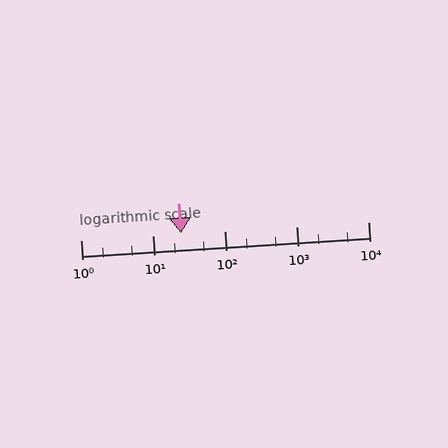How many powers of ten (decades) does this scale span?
The scale spans 4 decades, from 1 to 10000.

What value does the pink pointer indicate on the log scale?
The pointer indicates approximately 25.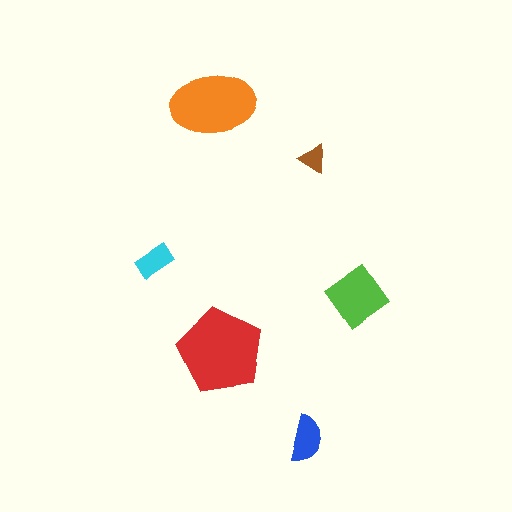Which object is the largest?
The red pentagon.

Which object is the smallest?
The brown triangle.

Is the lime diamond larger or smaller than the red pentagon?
Smaller.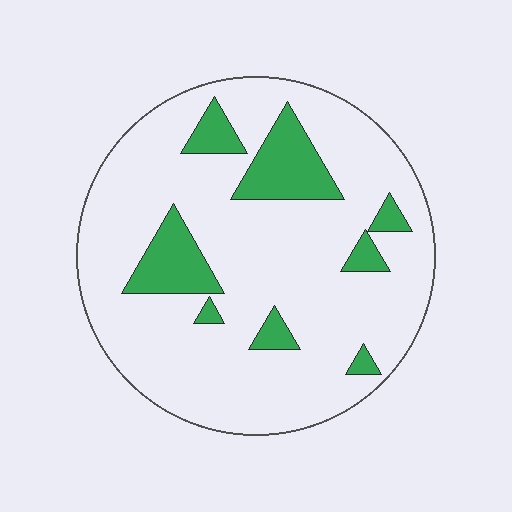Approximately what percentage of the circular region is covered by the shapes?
Approximately 15%.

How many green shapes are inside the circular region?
8.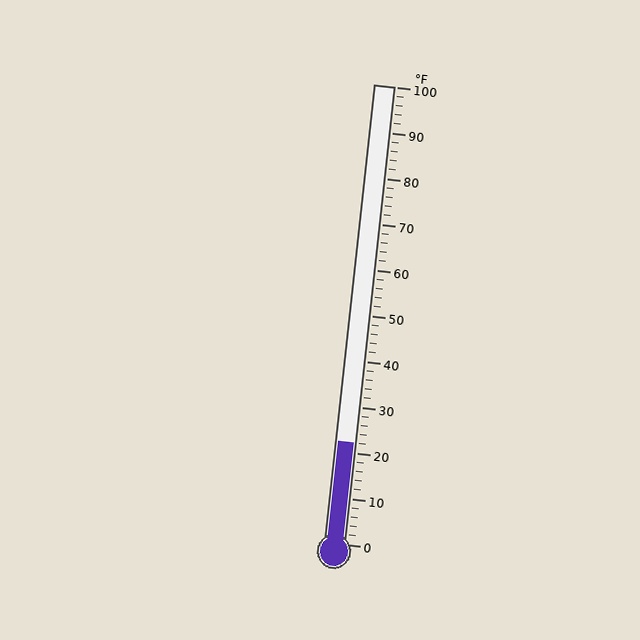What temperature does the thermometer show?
The thermometer shows approximately 22°F.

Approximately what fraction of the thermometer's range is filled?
The thermometer is filled to approximately 20% of its range.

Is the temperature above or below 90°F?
The temperature is below 90°F.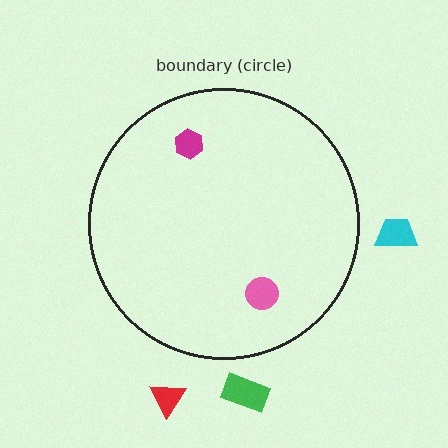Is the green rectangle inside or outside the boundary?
Outside.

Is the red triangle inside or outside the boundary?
Outside.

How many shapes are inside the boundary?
2 inside, 3 outside.